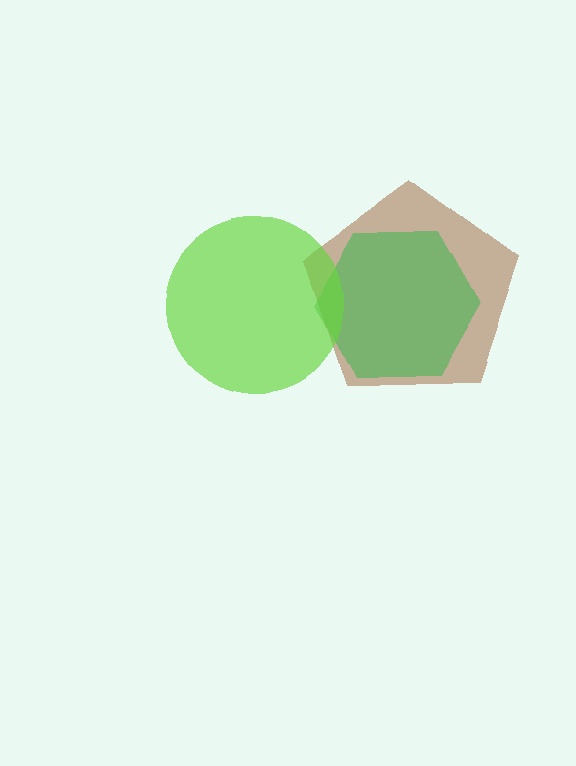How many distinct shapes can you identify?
There are 3 distinct shapes: a brown pentagon, a green hexagon, a lime circle.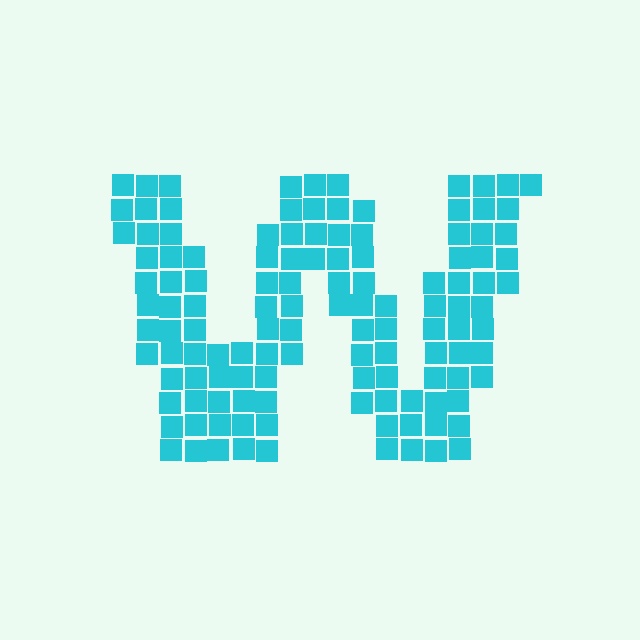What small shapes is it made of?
It is made of small squares.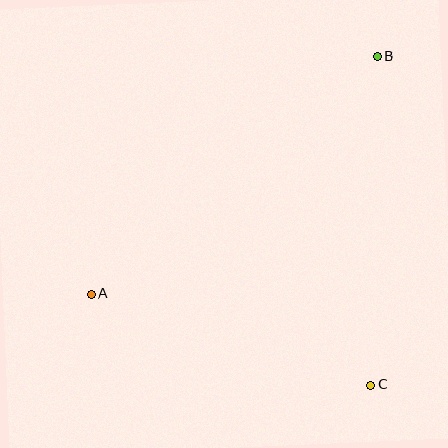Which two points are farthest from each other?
Points A and B are farthest from each other.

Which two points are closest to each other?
Points A and C are closest to each other.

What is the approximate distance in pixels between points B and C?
The distance between B and C is approximately 328 pixels.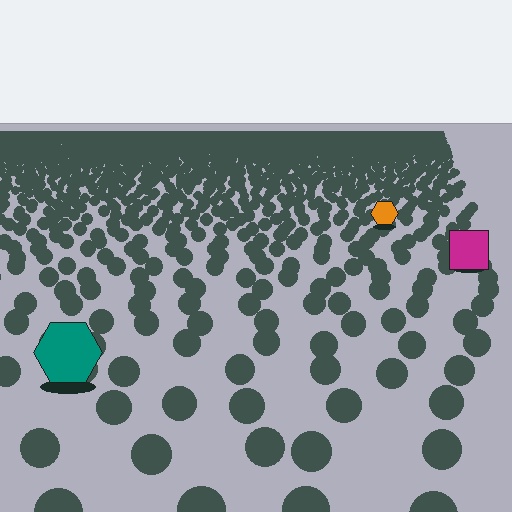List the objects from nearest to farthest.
From nearest to farthest: the teal hexagon, the magenta square, the orange hexagon.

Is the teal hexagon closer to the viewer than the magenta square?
Yes. The teal hexagon is closer — you can tell from the texture gradient: the ground texture is coarser near it.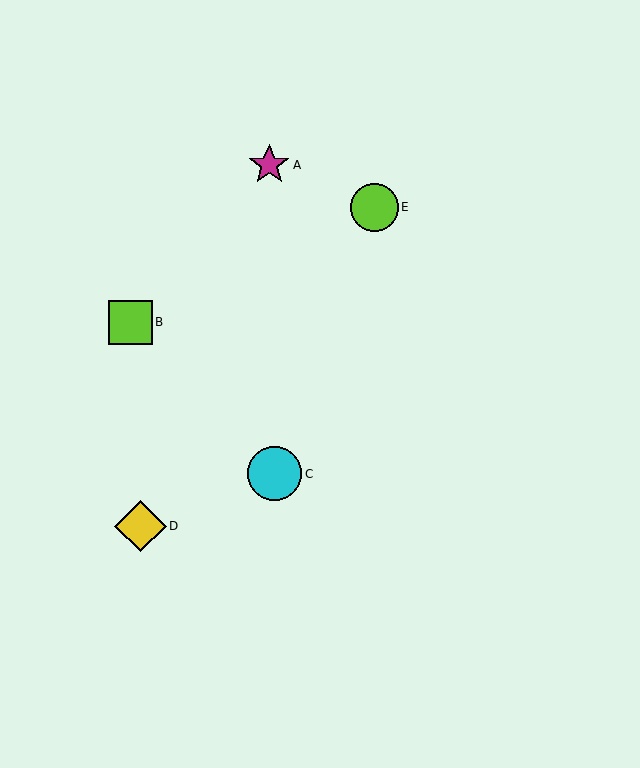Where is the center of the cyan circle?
The center of the cyan circle is at (275, 474).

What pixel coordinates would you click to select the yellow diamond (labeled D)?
Click at (140, 526) to select the yellow diamond D.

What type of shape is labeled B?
Shape B is a lime square.